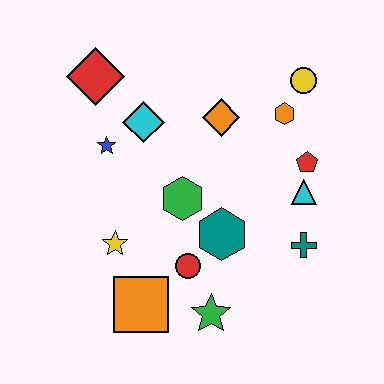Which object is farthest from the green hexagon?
The yellow circle is farthest from the green hexagon.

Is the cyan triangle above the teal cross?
Yes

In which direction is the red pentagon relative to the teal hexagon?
The red pentagon is to the right of the teal hexagon.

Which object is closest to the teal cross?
The cyan triangle is closest to the teal cross.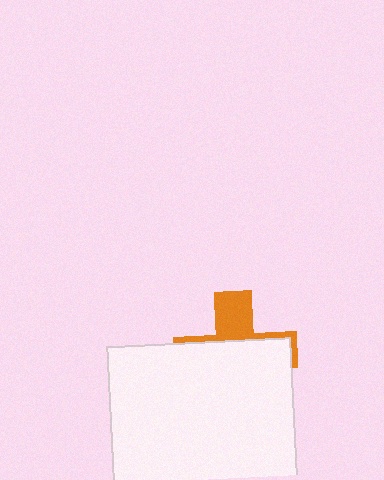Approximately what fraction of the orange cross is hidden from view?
Roughly 68% of the orange cross is hidden behind the white square.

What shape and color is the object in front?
The object in front is a white square.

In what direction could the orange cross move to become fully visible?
The orange cross could move up. That would shift it out from behind the white square entirely.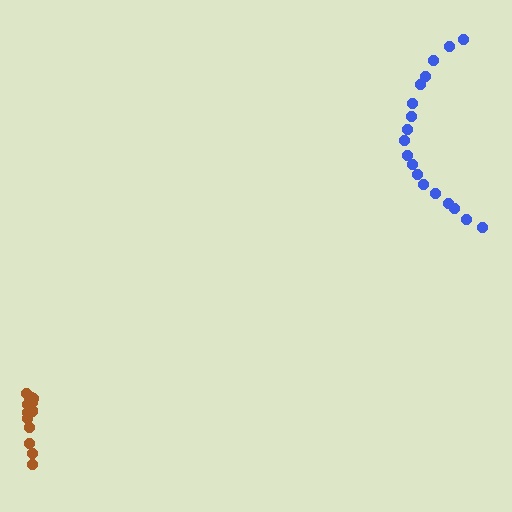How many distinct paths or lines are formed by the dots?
There are 2 distinct paths.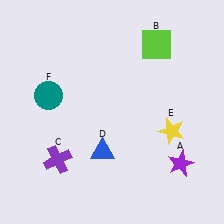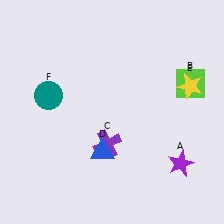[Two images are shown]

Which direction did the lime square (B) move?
The lime square (B) moved down.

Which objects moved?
The objects that moved are: the lime square (B), the purple cross (C), the yellow star (E).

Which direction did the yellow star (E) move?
The yellow star (E) moved up.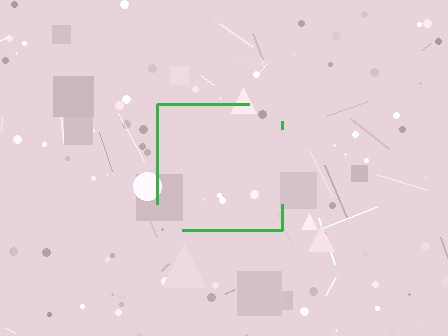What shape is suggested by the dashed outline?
The dashed outline suggests a square.